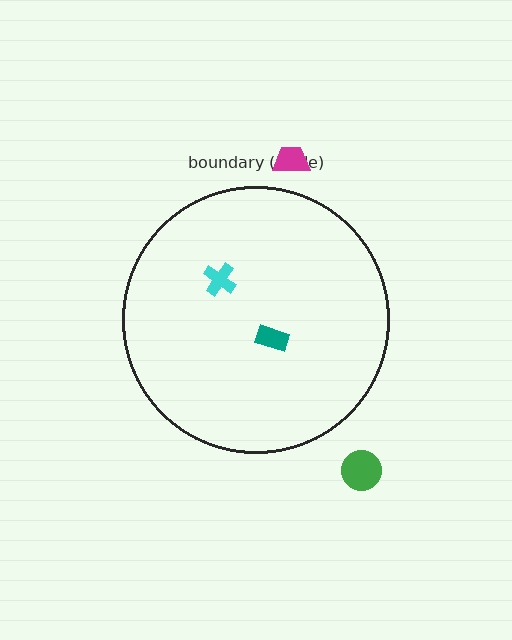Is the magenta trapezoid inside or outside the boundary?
Outside.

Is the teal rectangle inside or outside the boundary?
Inside.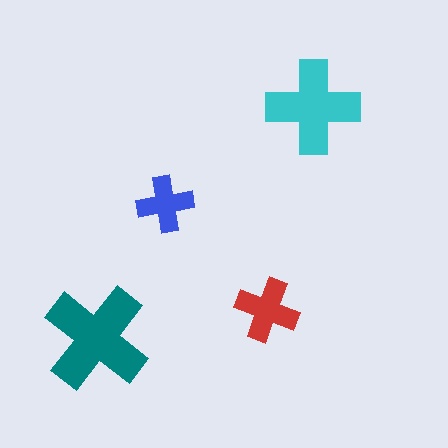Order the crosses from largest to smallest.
the teal one, the cyan one, the red one, the blue one.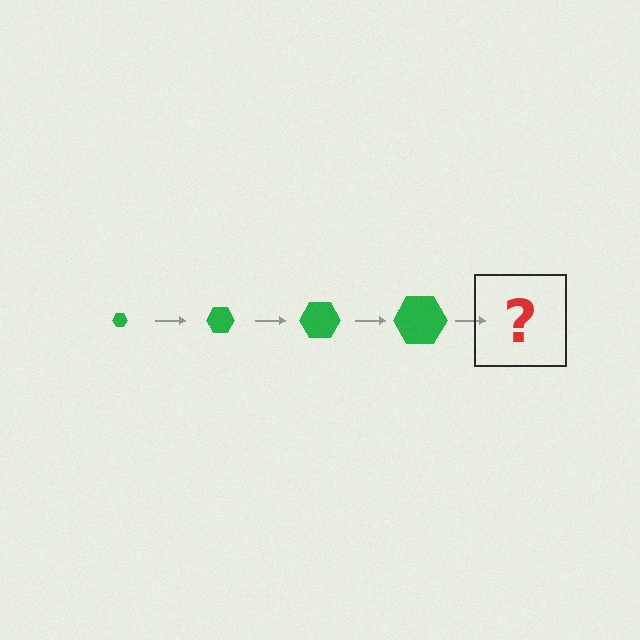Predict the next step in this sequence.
The next step is a green hexagon, larger than the previous one.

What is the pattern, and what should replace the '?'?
The pattern is that the hexagon gets progressively larger each step. The '?' should be a green hexagon, larger than the previous one.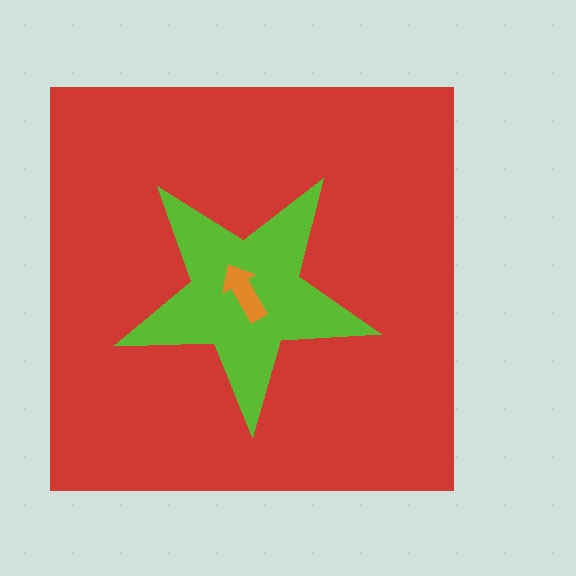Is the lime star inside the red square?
Yes.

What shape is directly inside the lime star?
The orange arrow.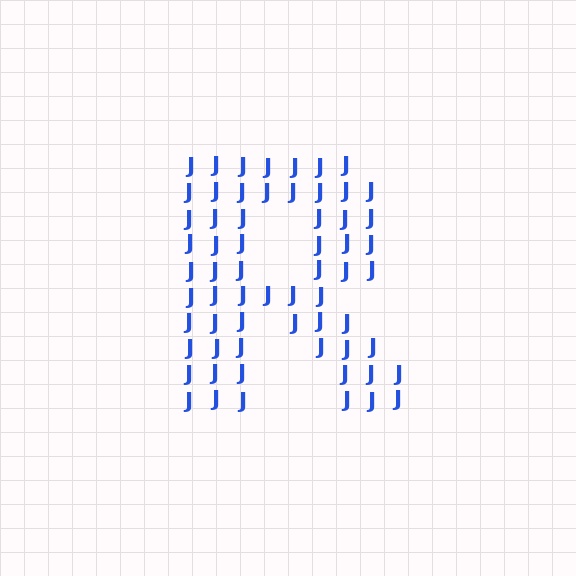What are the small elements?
The small elements are letter J's.